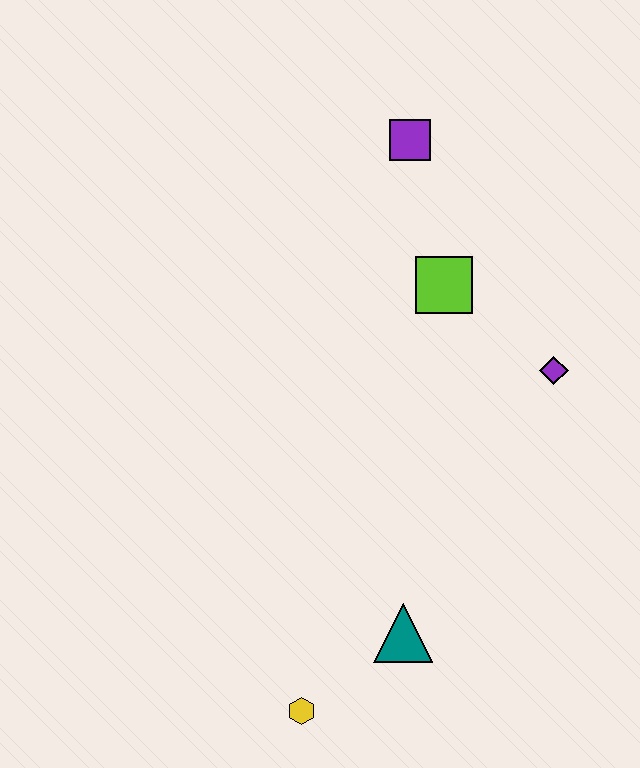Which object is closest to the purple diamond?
The lime square is closest to the purple diamond.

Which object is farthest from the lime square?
The yellow hexagon is farthest from the lime square.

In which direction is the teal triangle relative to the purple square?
The teal triangle is below the purple square.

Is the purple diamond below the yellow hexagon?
No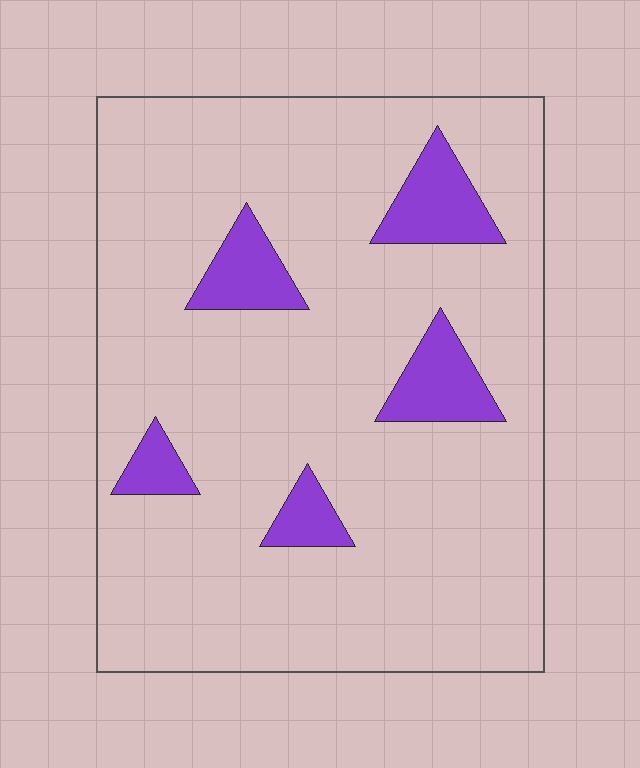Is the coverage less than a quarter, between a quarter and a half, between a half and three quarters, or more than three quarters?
Less than a quarter.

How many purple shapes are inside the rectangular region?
5.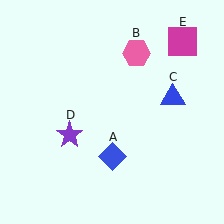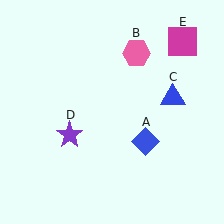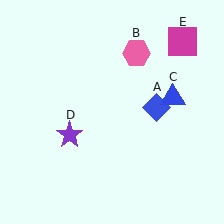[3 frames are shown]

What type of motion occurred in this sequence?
The blue diamond (object A) rotated counterclockwise around the center of the scene.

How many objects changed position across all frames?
1 object changed position: blue diamond (object A).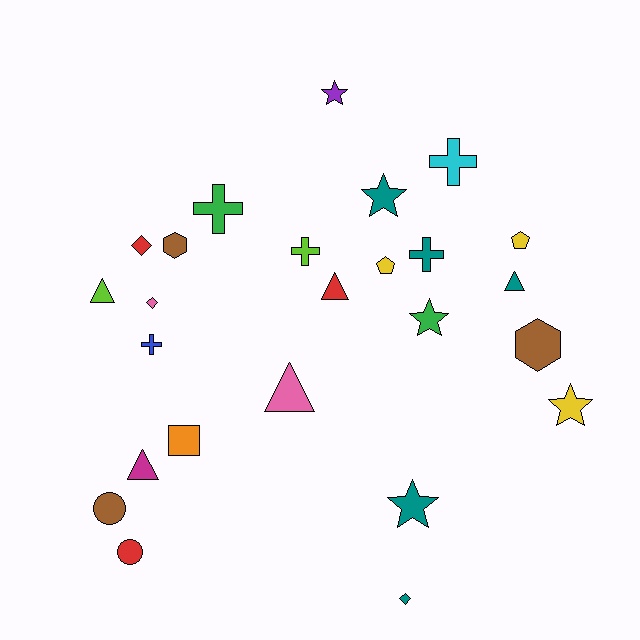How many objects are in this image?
There are 25 objects.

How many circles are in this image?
There are 2 circles.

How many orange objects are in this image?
There is 1 orange object.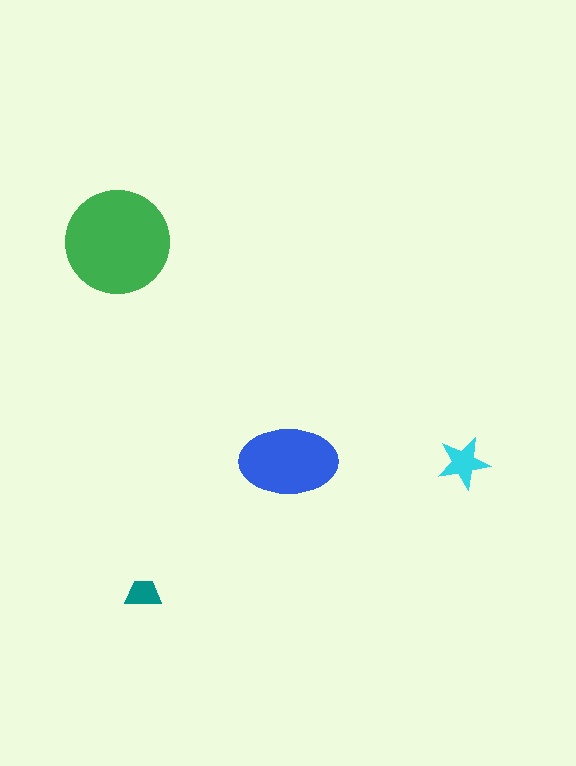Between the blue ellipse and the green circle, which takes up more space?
The green circle.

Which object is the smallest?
The teal trapezoid.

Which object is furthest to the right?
The cyan star is rightmost.